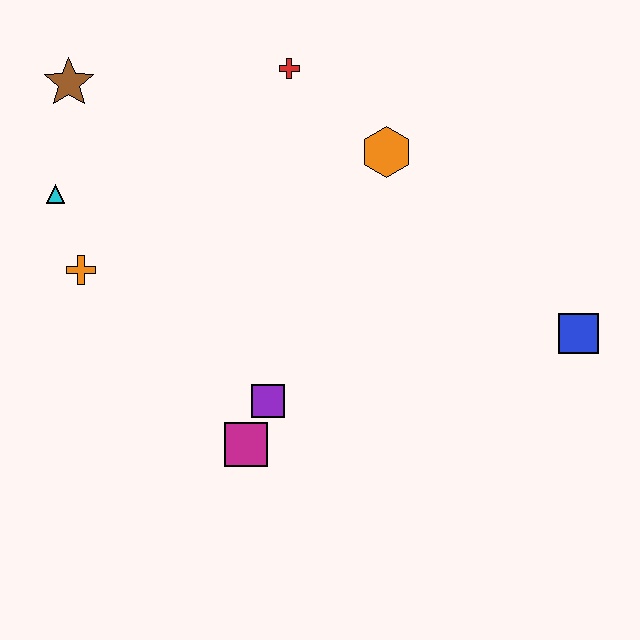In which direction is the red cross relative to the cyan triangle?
The red cross is to the right of the cyan triangle.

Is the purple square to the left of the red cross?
Yes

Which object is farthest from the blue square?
The brown star is farthest from the blue square.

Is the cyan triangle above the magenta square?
Yes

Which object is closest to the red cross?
The orange hexagon is closest to the red cross.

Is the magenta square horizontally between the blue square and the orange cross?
Yes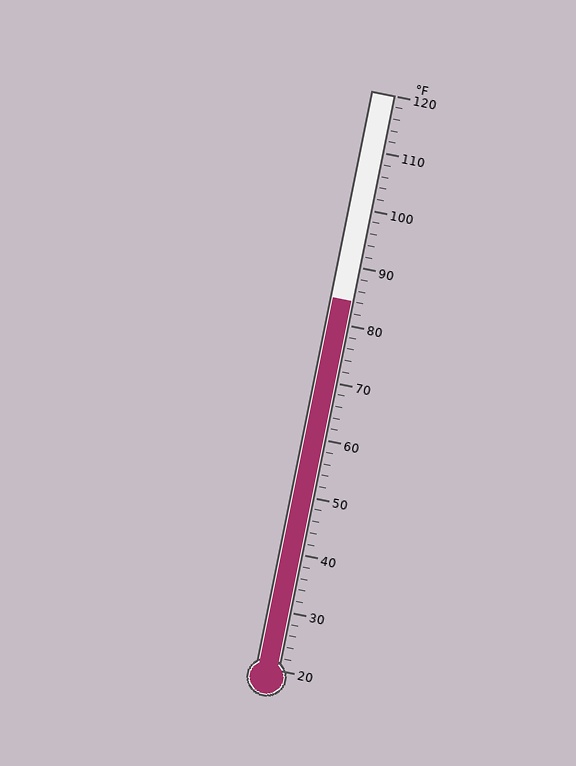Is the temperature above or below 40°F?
The temperature is above 40°F.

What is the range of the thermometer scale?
The thermometer scale ranges from 20°F to 120°F.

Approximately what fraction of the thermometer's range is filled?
The thermometer is filled to approximately 65% of its range.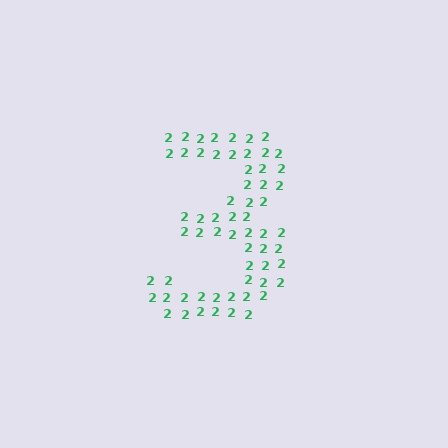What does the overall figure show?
The overall figure shows the digit 3.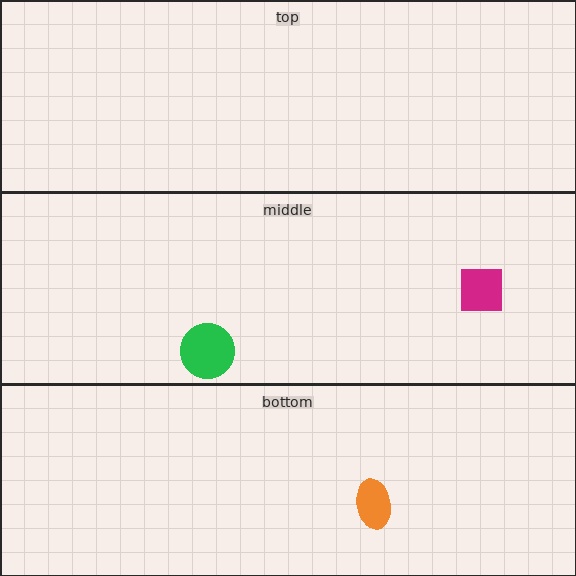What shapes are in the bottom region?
The orange ellipse.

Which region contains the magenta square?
The middle region.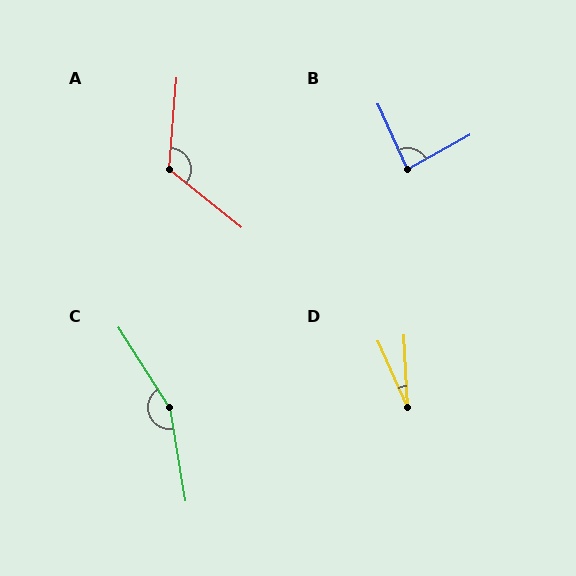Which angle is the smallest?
D, at approximately 21 degrees.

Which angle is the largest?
C, at approximately 157 degrees.